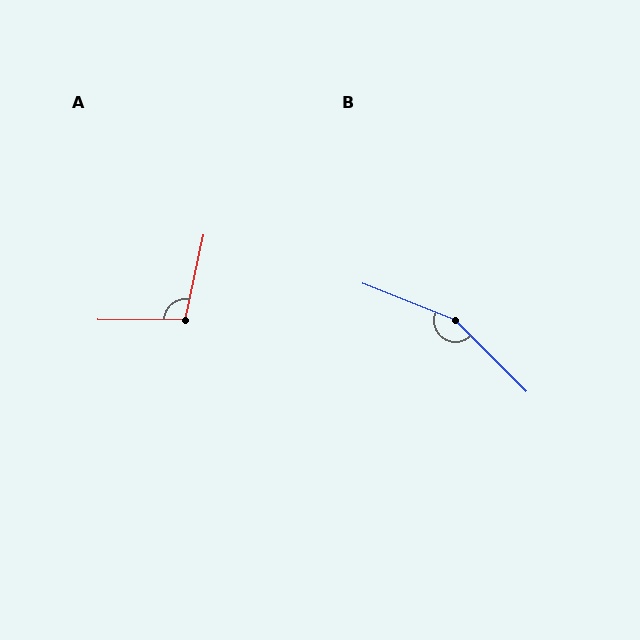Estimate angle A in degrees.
Approximately 101 degrees.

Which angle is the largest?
B, at approximately 156 degrees.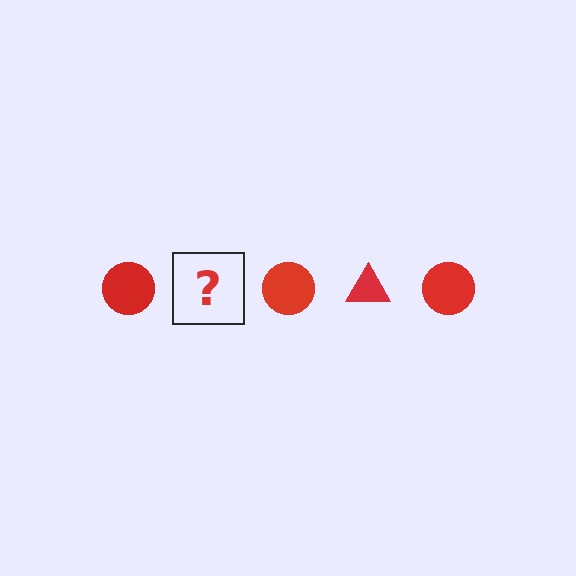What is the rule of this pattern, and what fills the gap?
The rule is that the pattern cycles through circle, triangle shapes in red. The gap should be filled with a red triangle.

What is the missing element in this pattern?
The missing element is a red triangle.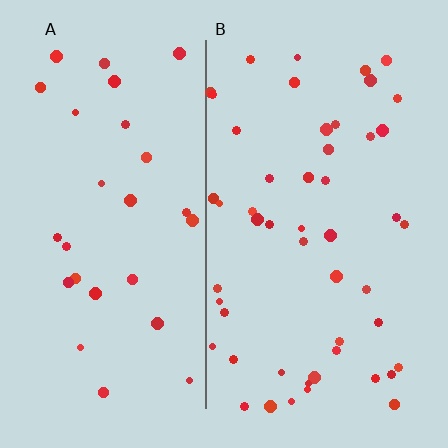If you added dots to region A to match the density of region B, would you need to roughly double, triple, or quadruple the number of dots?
Approximately double.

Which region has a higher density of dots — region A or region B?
B (the right).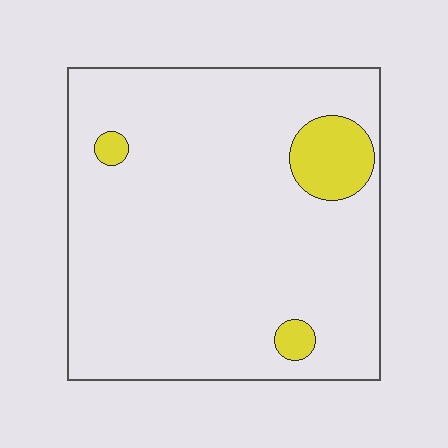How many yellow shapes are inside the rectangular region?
3.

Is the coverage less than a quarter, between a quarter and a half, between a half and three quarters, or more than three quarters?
Less than a quarter.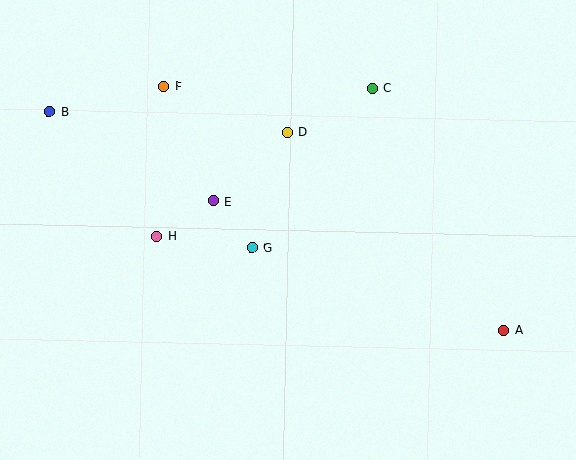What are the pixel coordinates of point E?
Point E is at (213, 201).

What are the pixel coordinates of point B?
Point B is at (49, 111).